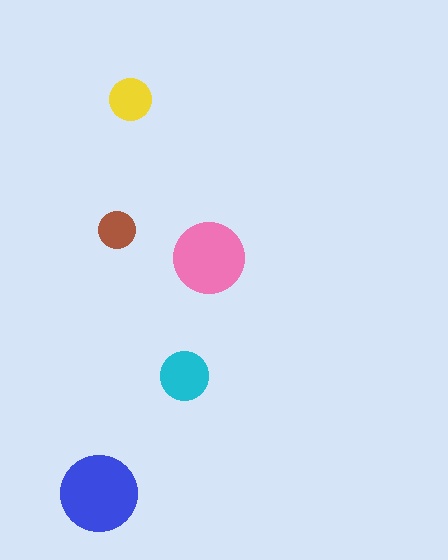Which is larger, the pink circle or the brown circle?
The pink one.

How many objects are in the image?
There are 5 objects in the image.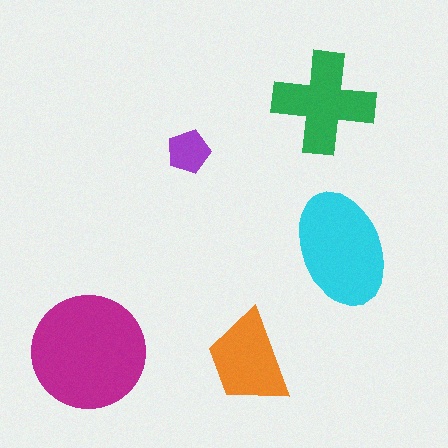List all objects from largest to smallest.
The magenta circle, the cyan ellipse, the green cross, the orange trapezoid, the purple pentagon.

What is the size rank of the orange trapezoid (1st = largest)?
4th.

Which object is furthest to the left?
The magenta circle is leftmost.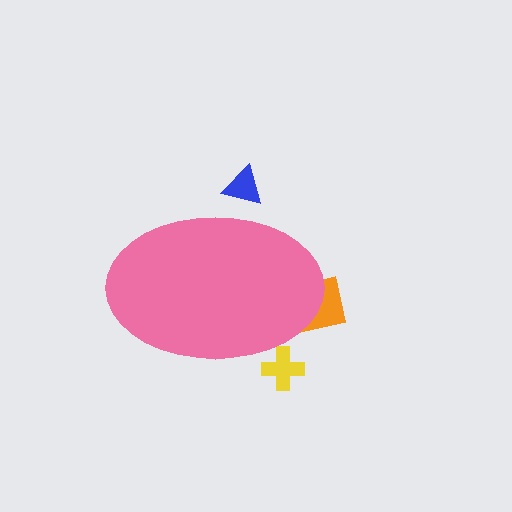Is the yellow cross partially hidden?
Yes, the yellow cross is partially hidden behind the pink ellipse.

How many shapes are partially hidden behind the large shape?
3 shapes are partially hidden.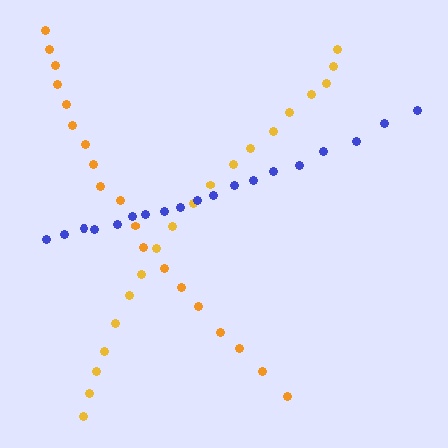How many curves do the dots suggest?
There are 3 distinct paths.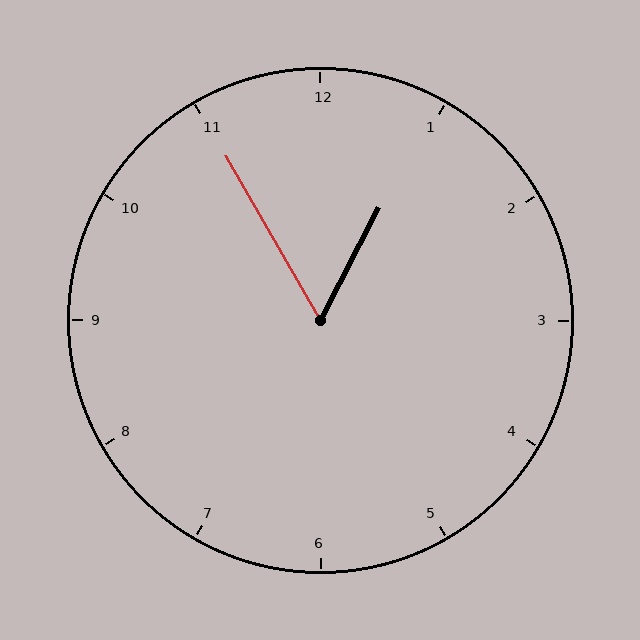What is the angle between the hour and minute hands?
Approximately 58 degrees.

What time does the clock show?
12:55.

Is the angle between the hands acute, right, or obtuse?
It is acute.